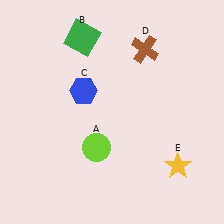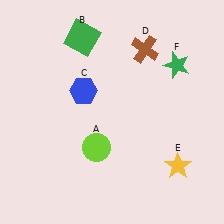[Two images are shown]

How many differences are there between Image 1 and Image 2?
There is 1 difference between the two images.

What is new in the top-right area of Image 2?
A green star (F) was added in the top-right area of Image 2.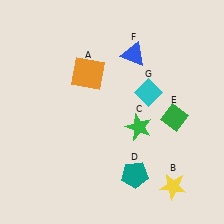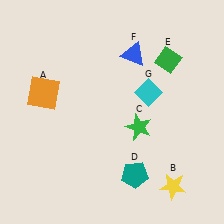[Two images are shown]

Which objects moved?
The objects that moved are: the orange square (A), the green diamond (E).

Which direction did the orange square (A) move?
The orange square (A) moved left.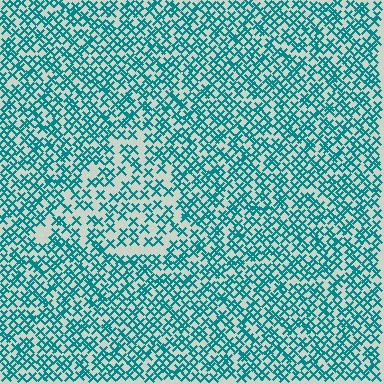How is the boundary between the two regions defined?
The boundary is defined by a change in element density (approximately 1.7x ratio). All elements are the same color, size, and shape.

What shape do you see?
I see a triangle.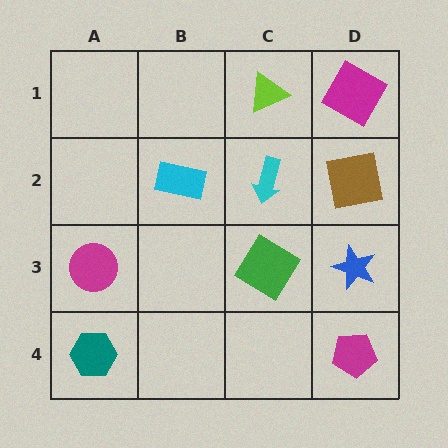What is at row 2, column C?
A cyan arrow.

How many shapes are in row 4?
2 shapes.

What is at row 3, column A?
A magenta circle.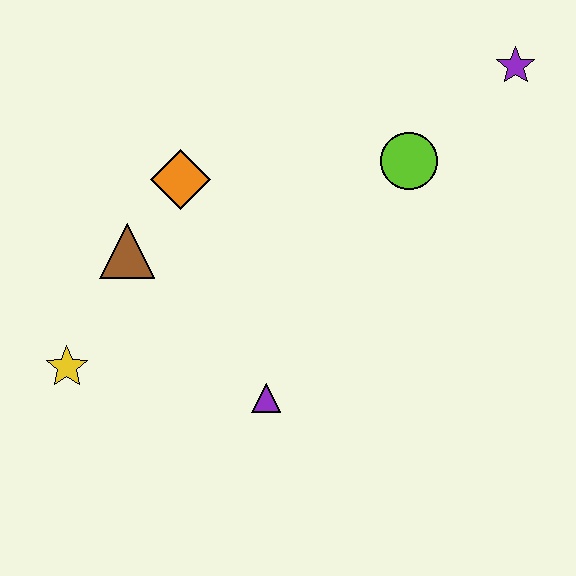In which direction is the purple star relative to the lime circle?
The purple star is to the right of the lime circle.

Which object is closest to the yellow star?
The brown triangle is closest to the yellow star.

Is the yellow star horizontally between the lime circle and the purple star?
No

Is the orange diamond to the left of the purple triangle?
Yes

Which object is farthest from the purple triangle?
The purple star is farthest from the purple triangle.